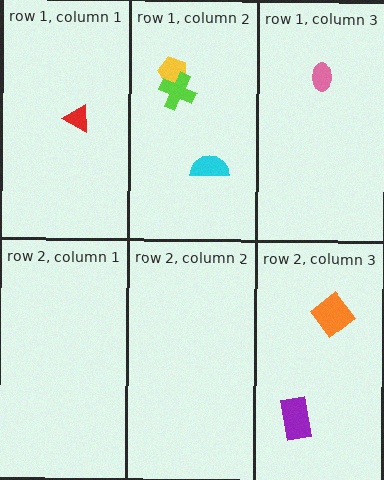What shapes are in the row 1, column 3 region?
The pink ellipse.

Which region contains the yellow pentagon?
The row 1, column 2 region.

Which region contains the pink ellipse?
The row 1, column 3 region.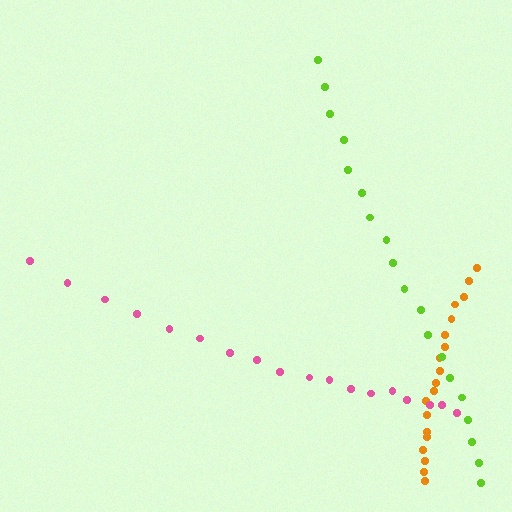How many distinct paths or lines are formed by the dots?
There are 3 distinct paths.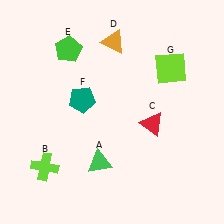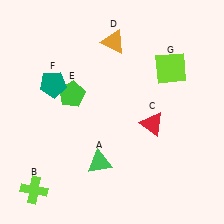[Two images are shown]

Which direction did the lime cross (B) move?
The lime cross (B) moved down.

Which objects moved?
The objects that moved are: the lime cross (B), the green pentagon (E), the teal pentagon (F).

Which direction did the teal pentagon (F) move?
The teal pentagon (F) moved left.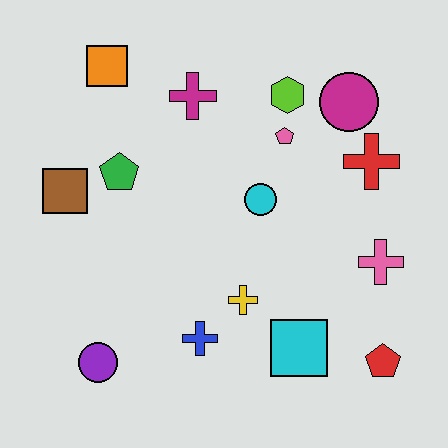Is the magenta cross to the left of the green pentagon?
No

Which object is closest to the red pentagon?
The cyan square is closest to the red pentagon.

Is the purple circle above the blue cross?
No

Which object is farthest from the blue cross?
The orange square is farthest from the blue cross.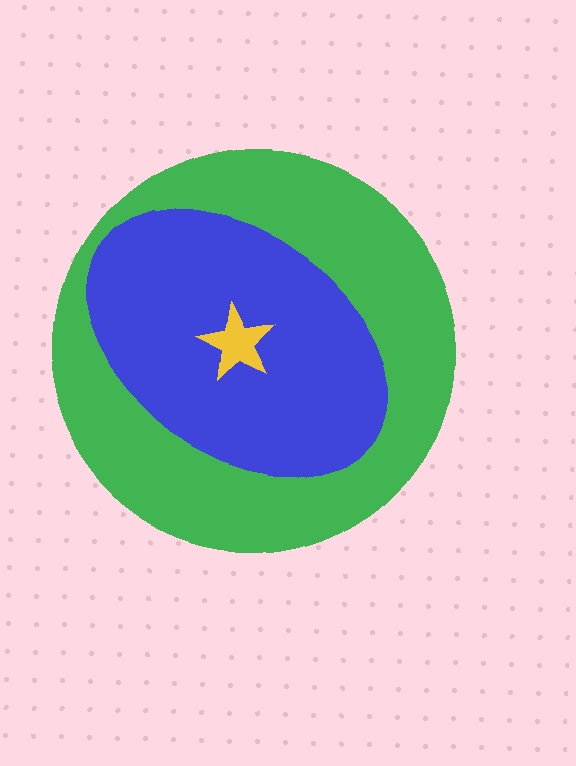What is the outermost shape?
The green circle.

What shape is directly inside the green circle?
The blue ellipse.